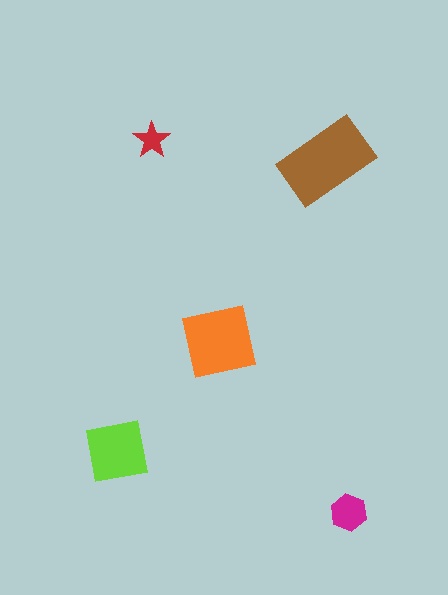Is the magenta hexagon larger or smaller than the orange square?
Smaller.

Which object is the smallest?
The red star.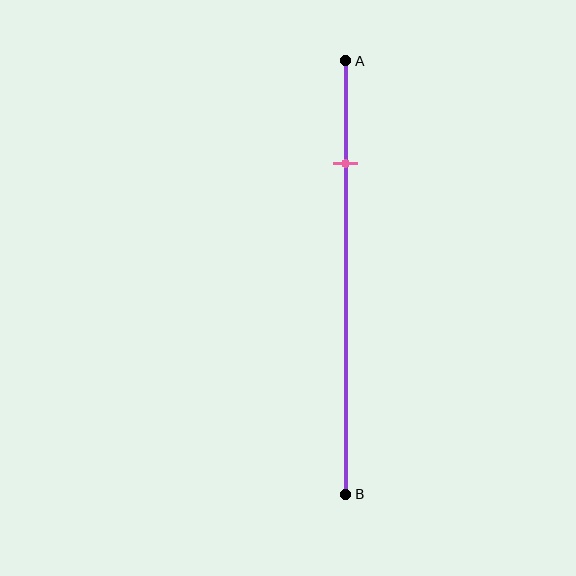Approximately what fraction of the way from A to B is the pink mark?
The pink mark is approximately 25% of the way from A to B.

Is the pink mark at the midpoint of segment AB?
No, the mark is at about 25% from A, not at the 50% midpoint.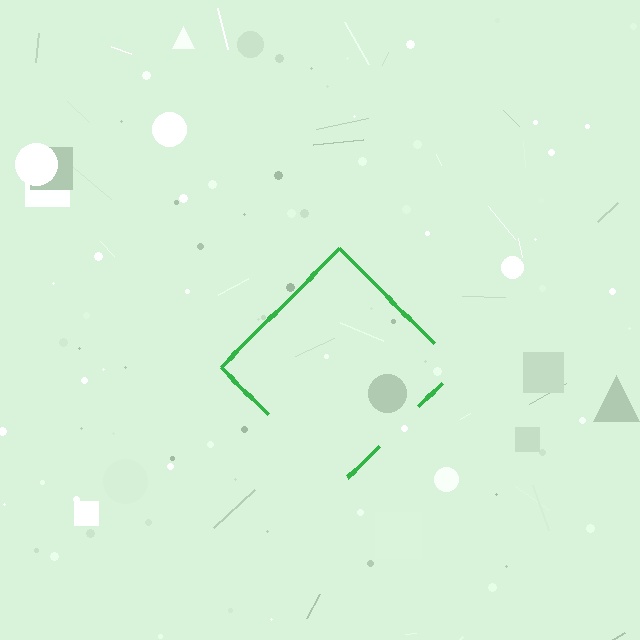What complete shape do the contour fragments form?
The contour fragments form a diamond.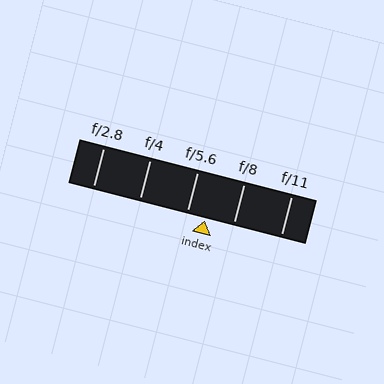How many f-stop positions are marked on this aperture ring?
There are 5 f-stop positions marked.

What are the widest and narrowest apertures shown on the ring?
The widest aperture shown is f/2.8 and the narrowest is f/11.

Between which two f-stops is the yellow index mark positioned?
The index mark is between f/5.6 and f/8.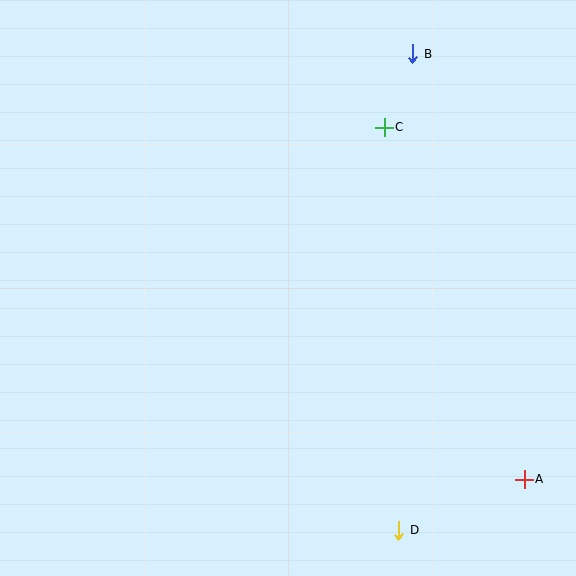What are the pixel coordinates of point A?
Point A is at (524, 479).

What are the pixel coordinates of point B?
Point B is at (413, 54).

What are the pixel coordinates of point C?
Point C is at (384, 127).